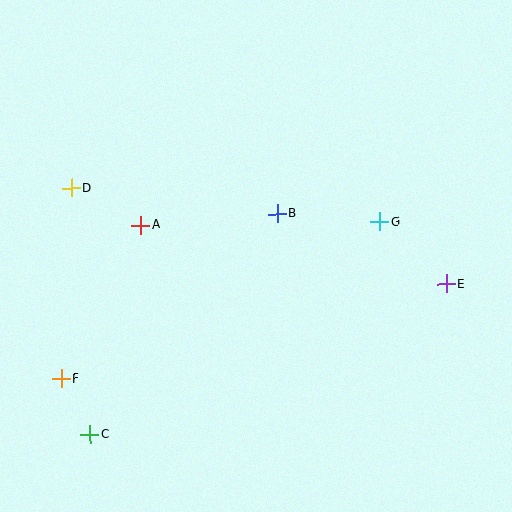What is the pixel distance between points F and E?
The distance between F and E is 396 pixels.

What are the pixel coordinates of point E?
Point E is at (446, 284).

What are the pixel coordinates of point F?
Point F is at (61, 379).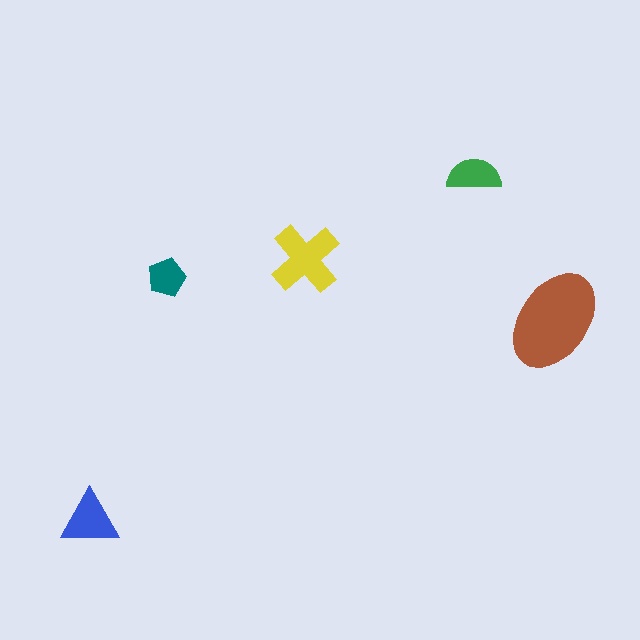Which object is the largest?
The brown ellipse.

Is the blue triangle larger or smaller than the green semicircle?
Larger.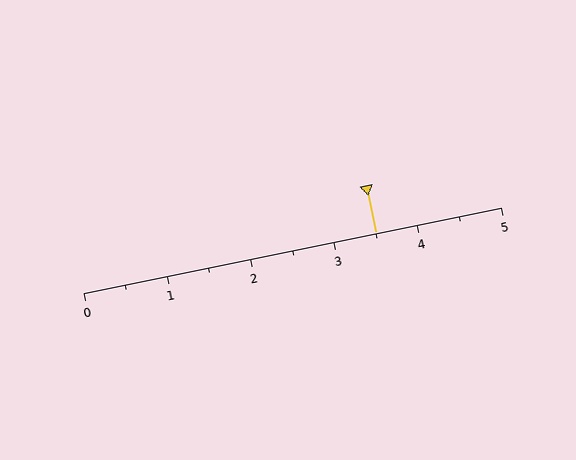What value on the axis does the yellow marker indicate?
The marker indicates approximately 3.5.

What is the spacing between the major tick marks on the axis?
The major ticks are spaced 1 apart.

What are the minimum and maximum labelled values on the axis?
The axis runs from 0 to 5.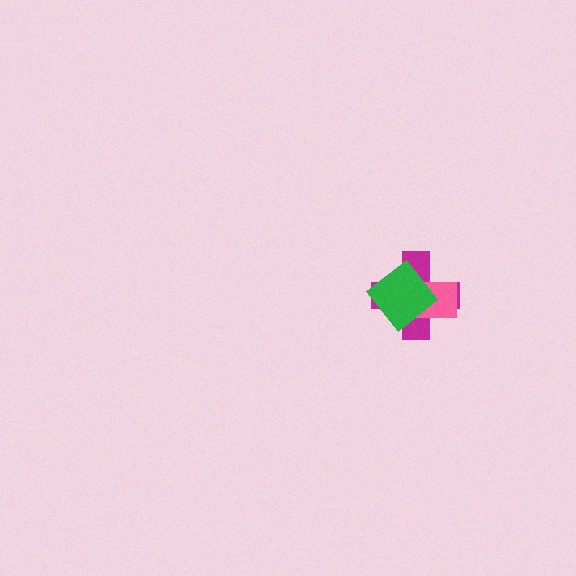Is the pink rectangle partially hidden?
Yes, it is partially covered by another shape.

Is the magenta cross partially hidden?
Yes, it is partially covered by another shape.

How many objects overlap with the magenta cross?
2 objects overlap with the magenta cross.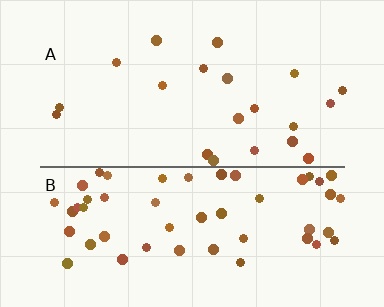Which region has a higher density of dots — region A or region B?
B (the bottom).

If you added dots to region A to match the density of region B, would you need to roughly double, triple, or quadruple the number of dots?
Approximately triple.